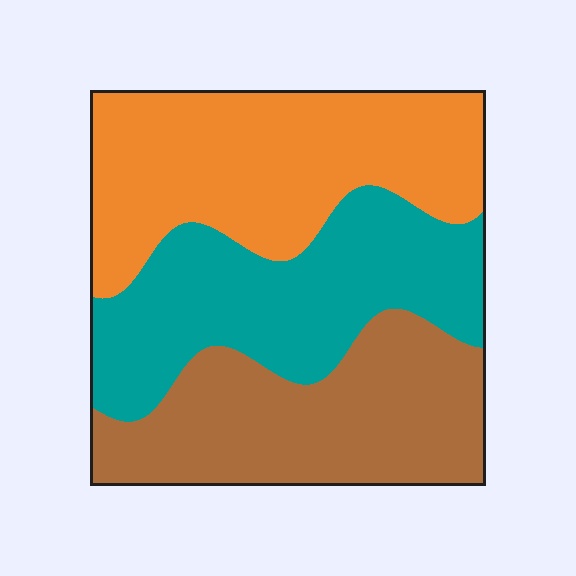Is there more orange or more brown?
Orange.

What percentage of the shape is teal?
Teal takes up between a quarter and a half of the shape.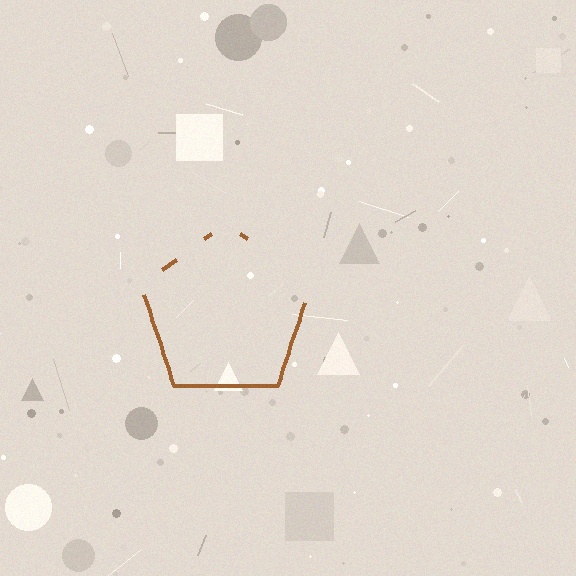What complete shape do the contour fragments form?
The contour fragments form a pentagon.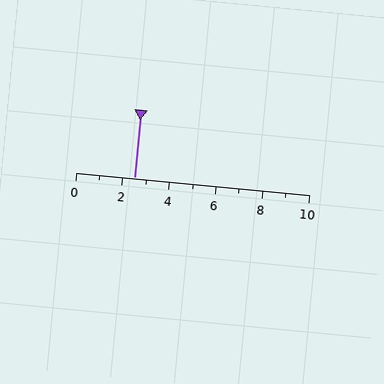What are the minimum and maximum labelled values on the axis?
The axis runs from 0 to 10.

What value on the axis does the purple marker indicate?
The marker indicates approximately 2.5.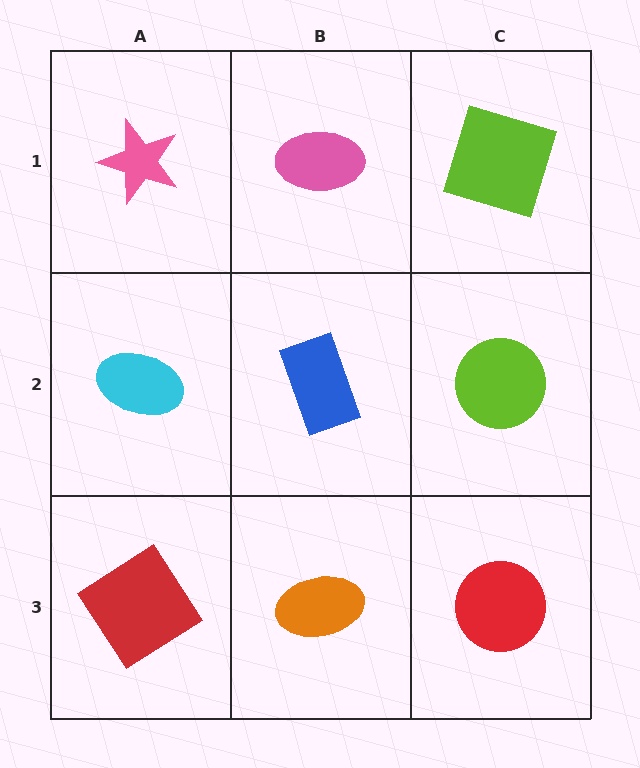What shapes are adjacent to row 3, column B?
A blue rectangle (row 2, column B), a red diamond (row 3, column A), a red circle (row 3, column C).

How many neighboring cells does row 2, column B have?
4.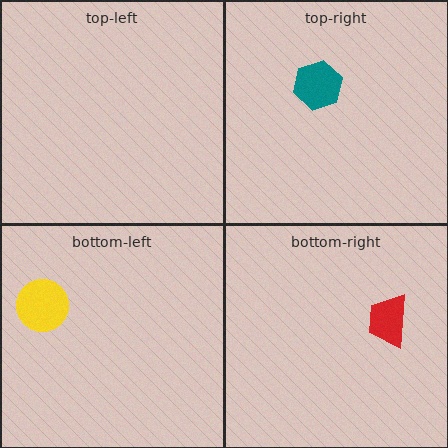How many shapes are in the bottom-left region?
1.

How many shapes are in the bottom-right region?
1.